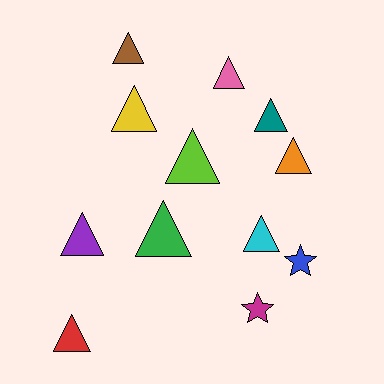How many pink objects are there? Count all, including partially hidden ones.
There is 1 pink object.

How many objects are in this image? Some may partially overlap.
There are 12 objects.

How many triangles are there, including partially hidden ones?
There are 10 triangles.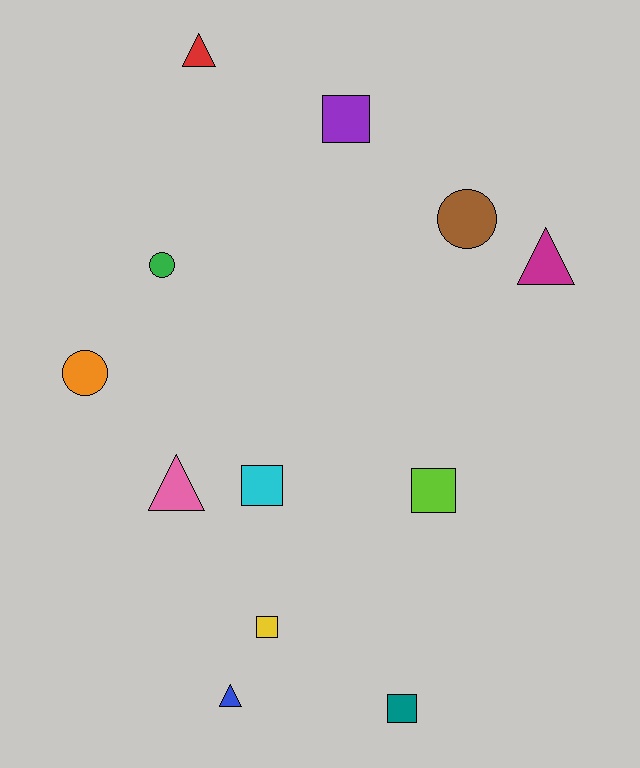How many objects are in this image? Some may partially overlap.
There are 12 objects.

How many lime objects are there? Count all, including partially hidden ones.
There is 1 lime object.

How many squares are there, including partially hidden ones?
There are 5 squares.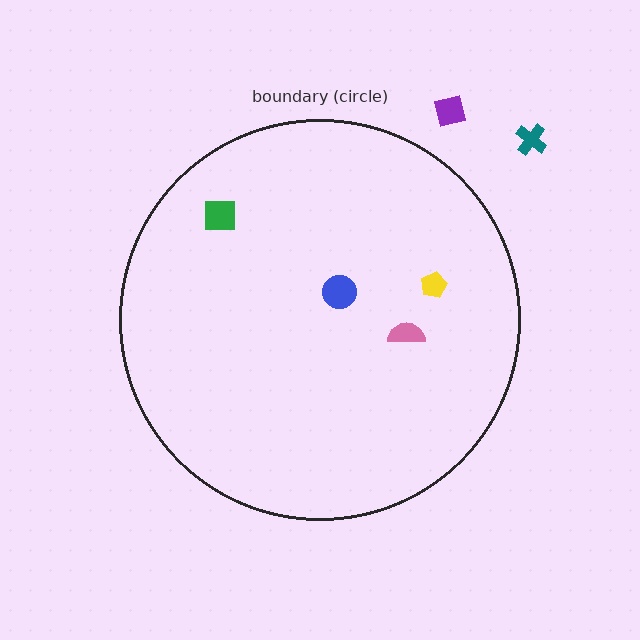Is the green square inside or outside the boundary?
Inside.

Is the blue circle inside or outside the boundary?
Inside.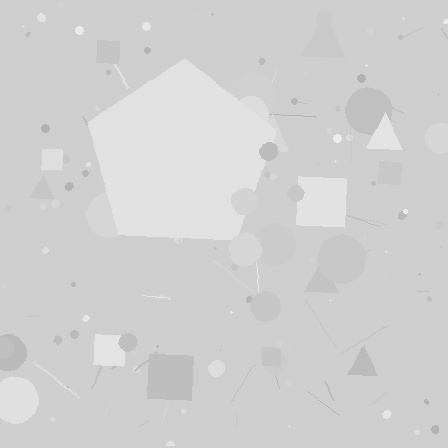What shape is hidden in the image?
A pentagon is hidden in the image.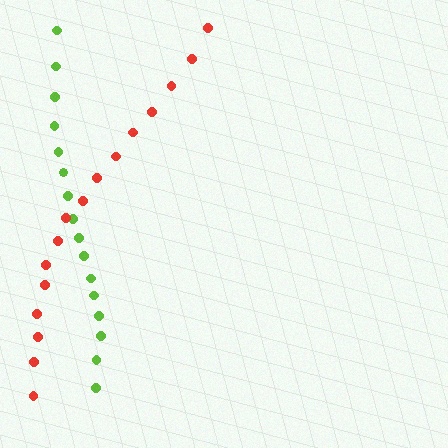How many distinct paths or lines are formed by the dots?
There are 2 distinct paths.